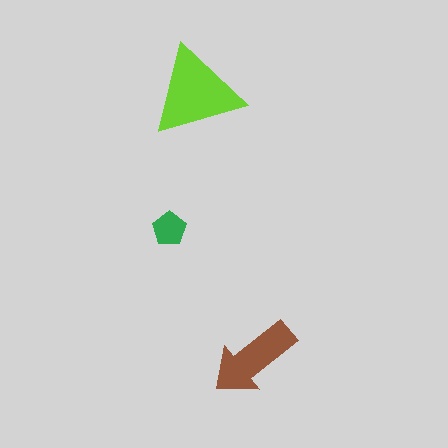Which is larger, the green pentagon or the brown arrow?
The brown arrow.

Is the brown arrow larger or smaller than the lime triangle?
Smaller.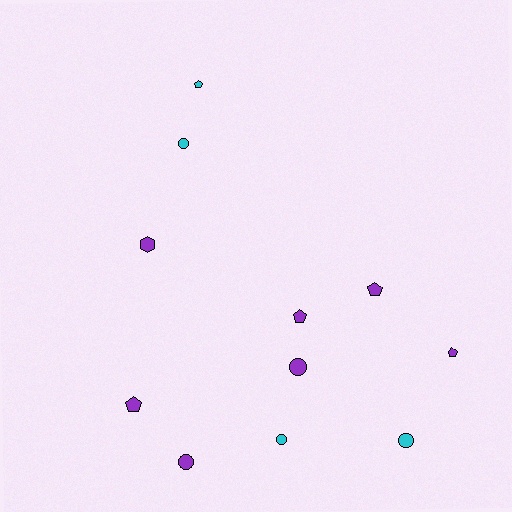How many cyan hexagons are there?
There are no cyan hexagons.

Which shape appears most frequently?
Circle, with 5 objects.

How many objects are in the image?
There are 11 objects.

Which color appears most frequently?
Purple, with 7 objects.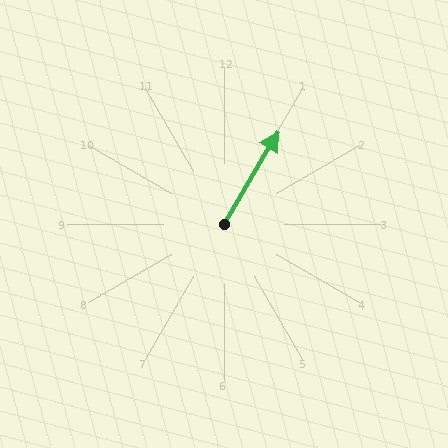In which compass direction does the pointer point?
Northeast.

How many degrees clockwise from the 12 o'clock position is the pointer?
Approximately 31 degrees.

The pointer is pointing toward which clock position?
Roughly 1 o'clock.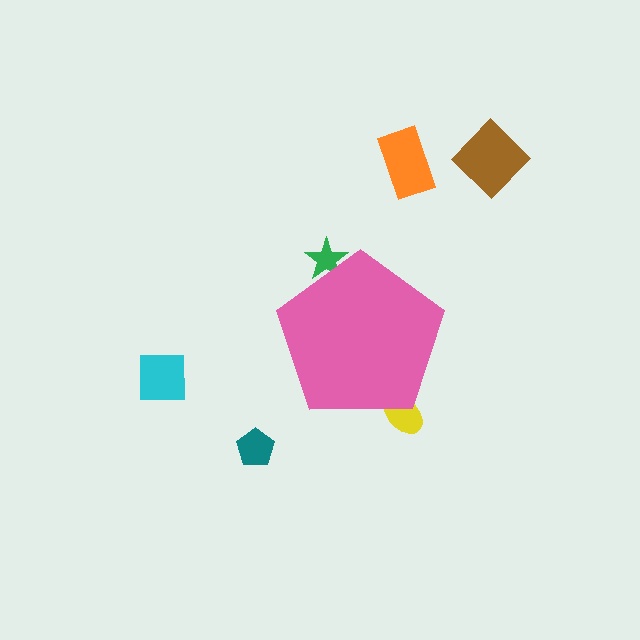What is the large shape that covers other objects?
A pink pentagon.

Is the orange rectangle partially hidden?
No, the orange rectangle is fully visible.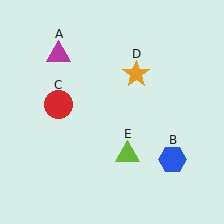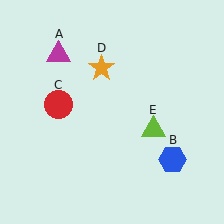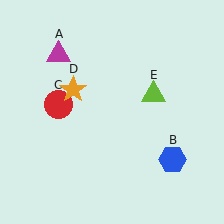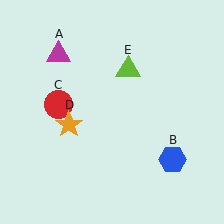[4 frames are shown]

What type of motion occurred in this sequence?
The orange star (object D), lime triangle (object E) rotated counterclockwise around the center of the scene.